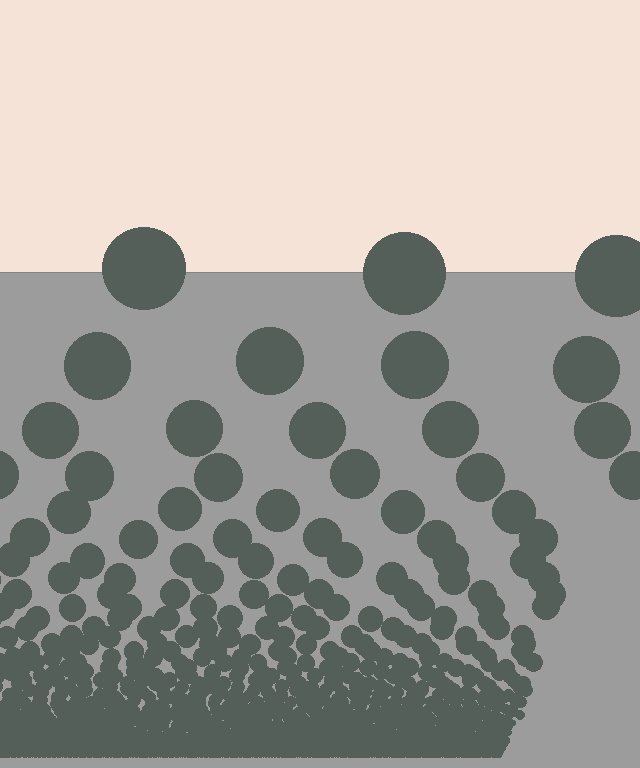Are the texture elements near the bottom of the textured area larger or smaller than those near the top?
Smaller. The gradient is inverted — elements near the bottom are smaller and denser.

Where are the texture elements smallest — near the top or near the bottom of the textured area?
Near the bottom.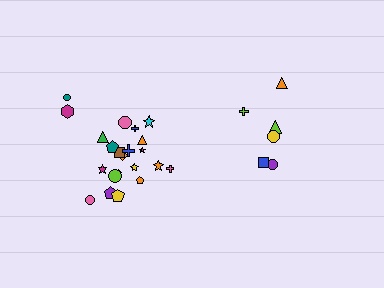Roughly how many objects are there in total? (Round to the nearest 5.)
Roughly 30 objects in total.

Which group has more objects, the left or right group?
The left group.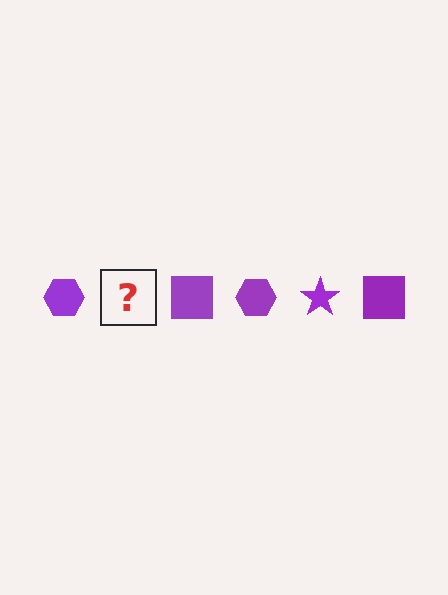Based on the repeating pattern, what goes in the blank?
The blank should be a purple star.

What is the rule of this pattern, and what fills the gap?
The rule is that the pattern cycles through hexagon, star, square shapes in purple. The gap should be filled with a purple star.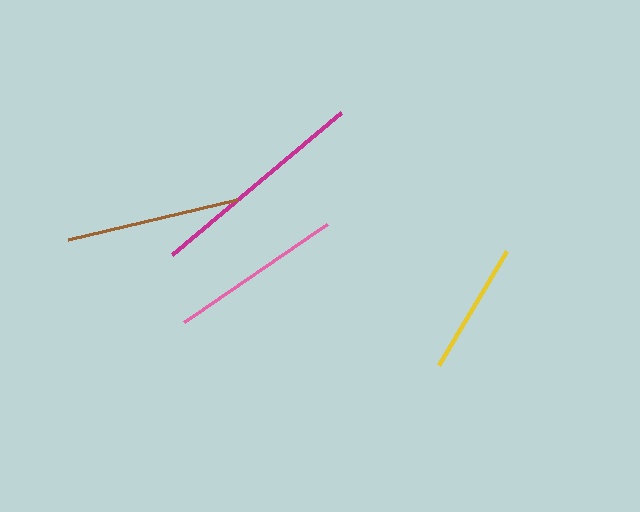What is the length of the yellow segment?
The yellow segment is approximately 133 pixels long.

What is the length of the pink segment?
The pink segment is approximately 173 pixels long.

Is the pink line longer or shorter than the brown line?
The brown line is longer than the pink line.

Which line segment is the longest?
The magenta line is the longest at approximately 221 pixels.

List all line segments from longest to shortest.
From longest to shortest: magenta, brown, pink, yellow.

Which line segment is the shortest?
The yellow line is the shortest at approximately 133 pixels.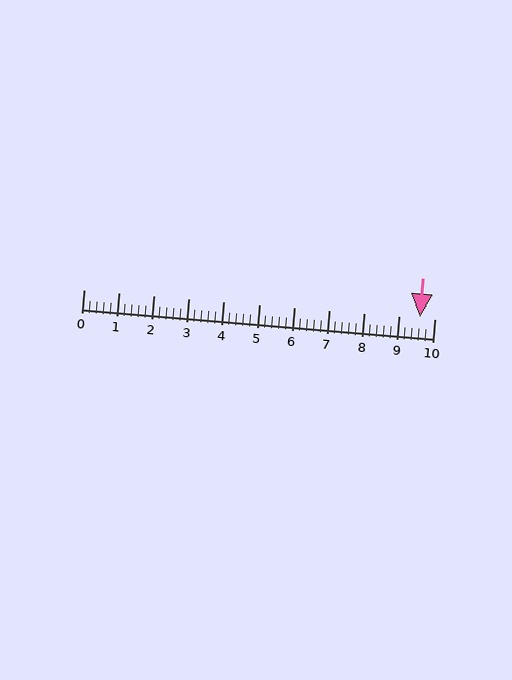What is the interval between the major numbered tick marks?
The major tick marks are spaced 1 units apart.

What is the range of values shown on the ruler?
The ruler shows values from 0 to 10.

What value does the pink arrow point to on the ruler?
The pink arrow points to approximately 9.6.